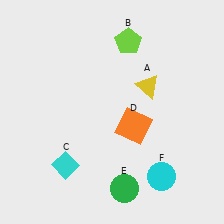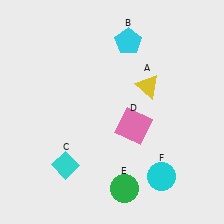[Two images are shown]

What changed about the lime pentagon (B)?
In Image 1, B is lime. In Image 2, it changed to cyan.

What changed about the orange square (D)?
In Image 1, D is orange. In Image 2, it changed to pink.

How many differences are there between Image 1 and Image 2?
There are 2 differences between the two images.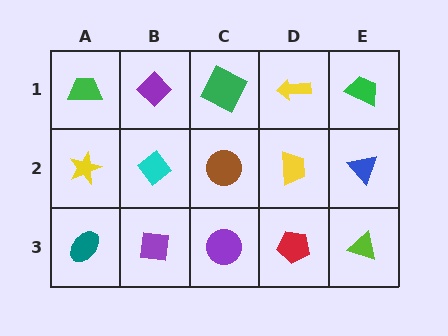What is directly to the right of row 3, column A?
A purple square.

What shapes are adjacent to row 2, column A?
A green trapezoid (row 1, column A), a teal ellipse (row 3, column A), a cyan diamond (row 2, column B).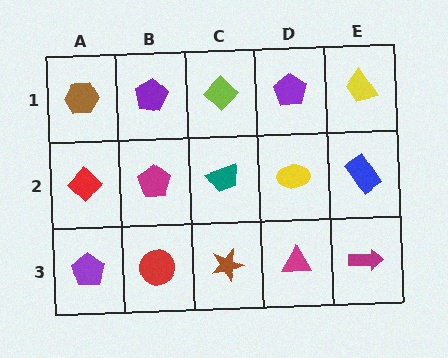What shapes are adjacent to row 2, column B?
A purple pentagon (row 1, column B), a red circle (row 3, column B), a red diamond (row 2, column A), a teal trapezoid (row 2, column C).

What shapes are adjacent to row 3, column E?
A blue rectangle (row 2, column E), a magenta triangle (row 3, column D).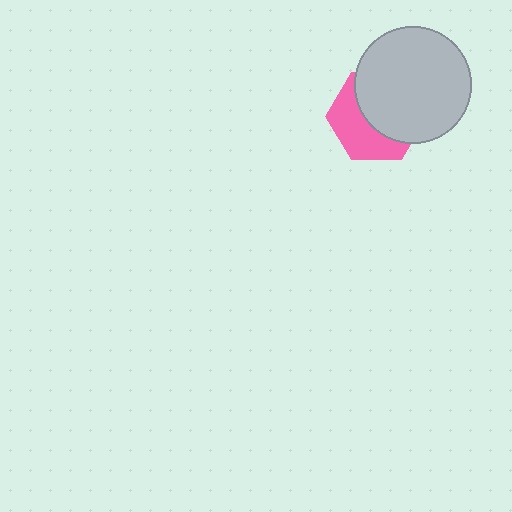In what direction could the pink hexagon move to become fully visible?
The pink hexagon could move toward the lower-left. That would shift it out from behind the light gray circle entirely.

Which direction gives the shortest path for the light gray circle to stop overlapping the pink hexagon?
Moving toward the upper-right gives the shortest separation.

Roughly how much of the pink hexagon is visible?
A small part of it is visible (roughly 44%).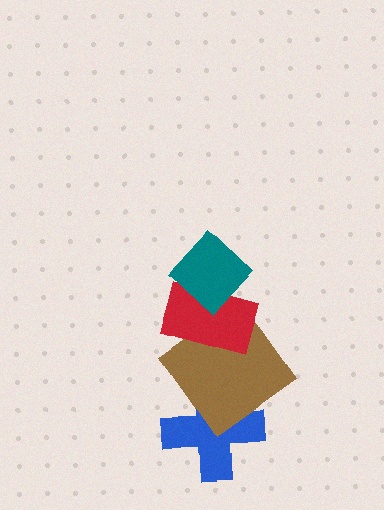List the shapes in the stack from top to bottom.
From top to bottom: the teal diamond, the red rectangle, the brown diamond, the blue cross.